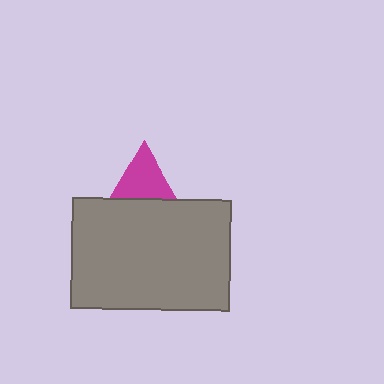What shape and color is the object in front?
The object in front is a gray rectangle.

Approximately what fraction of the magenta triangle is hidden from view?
Roughly 49% of the magenta triangle is hidden behind the gray rectangle.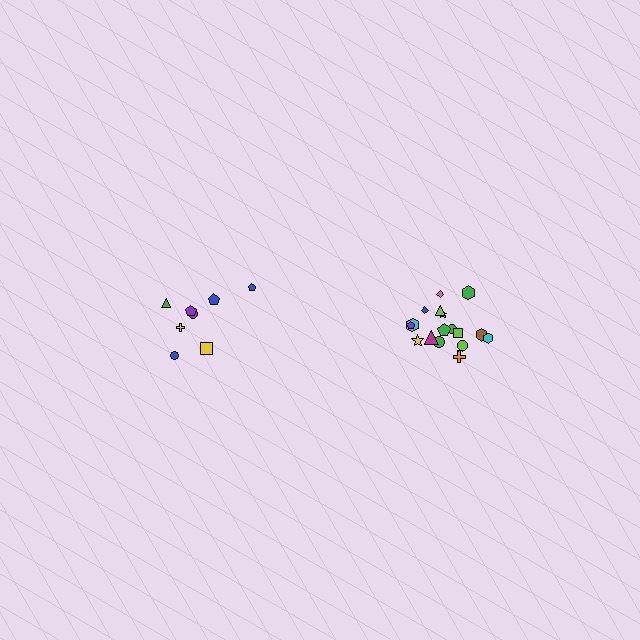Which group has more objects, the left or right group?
The right group.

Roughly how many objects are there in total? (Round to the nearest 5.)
Roughly 25 objects in total.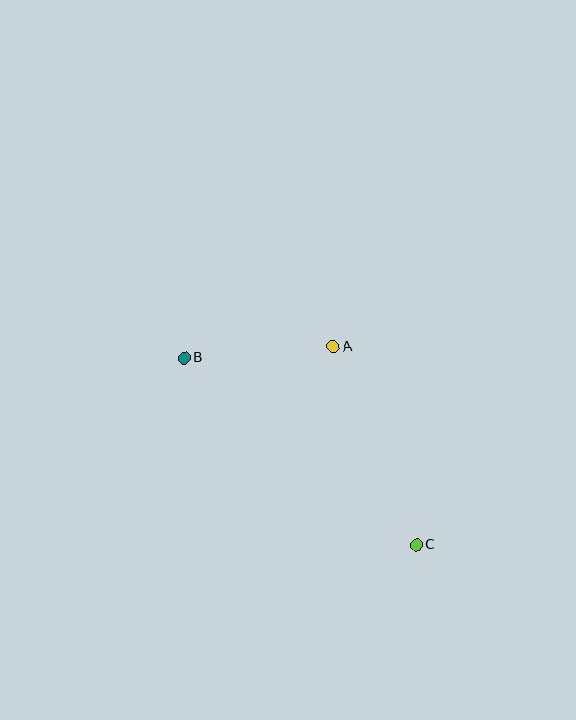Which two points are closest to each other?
Points A and B are closest to each other.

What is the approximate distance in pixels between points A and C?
The distance between A and C is approximately 215 pixels.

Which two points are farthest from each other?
Points B and C are farthest from each other.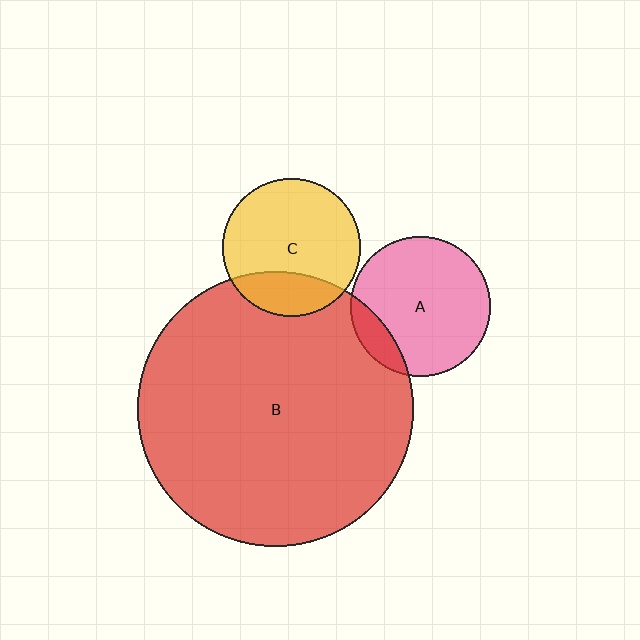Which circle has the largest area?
Circle B (red).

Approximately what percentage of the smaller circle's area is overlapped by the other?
Approximately 25%.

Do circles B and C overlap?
Yes.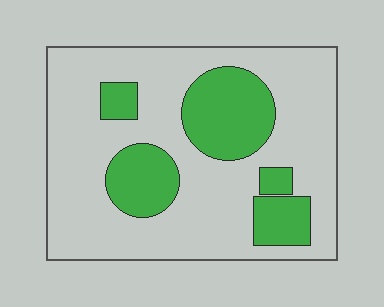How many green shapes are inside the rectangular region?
5.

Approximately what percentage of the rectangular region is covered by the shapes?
Approximately 25%.